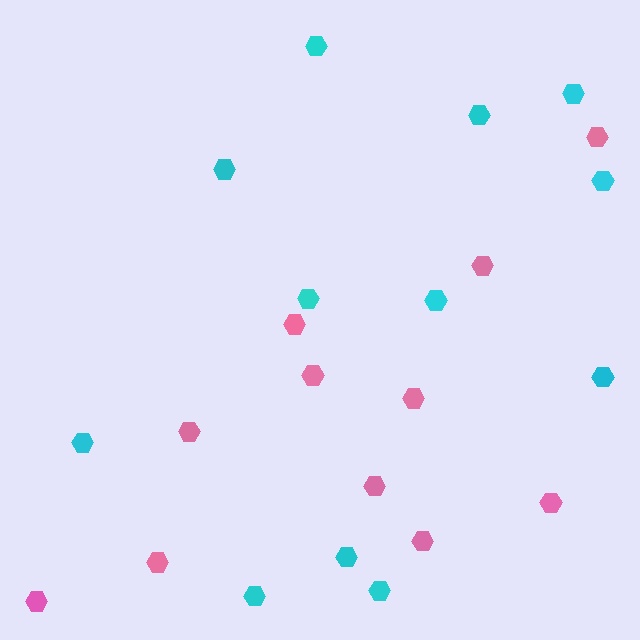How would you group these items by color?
There are 2 groups: one group of cyan hexagons (12) and one group of pink hexagons (11).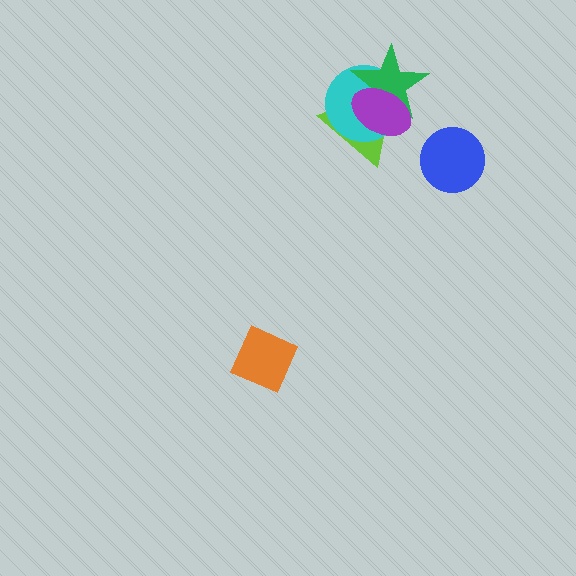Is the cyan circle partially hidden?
Yes, it is partially covered by another shape.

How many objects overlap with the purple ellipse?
3 objects overlap with the purple ellipse.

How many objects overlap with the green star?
3 objects overlap with the green star.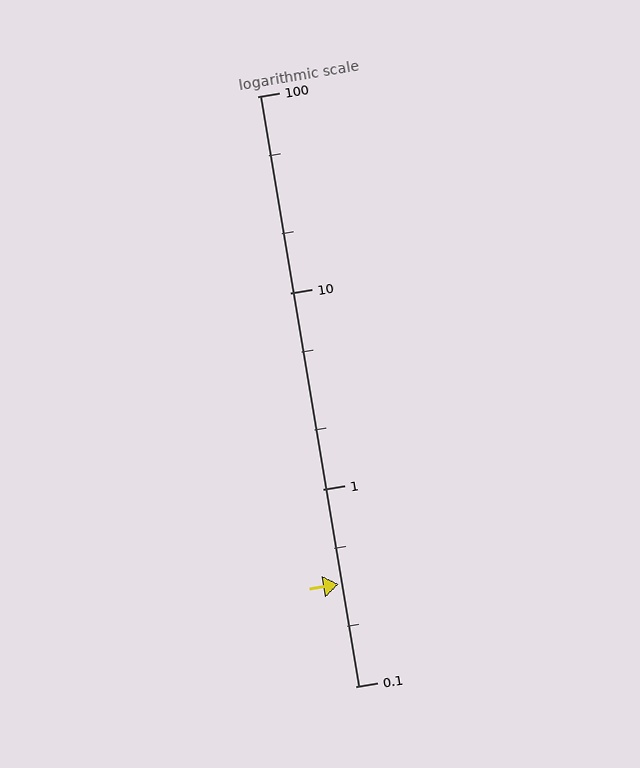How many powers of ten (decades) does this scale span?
The scale spans 3 decades, from 0.1 to 100.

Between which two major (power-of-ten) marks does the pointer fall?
The pointer is between 0.1 and 1.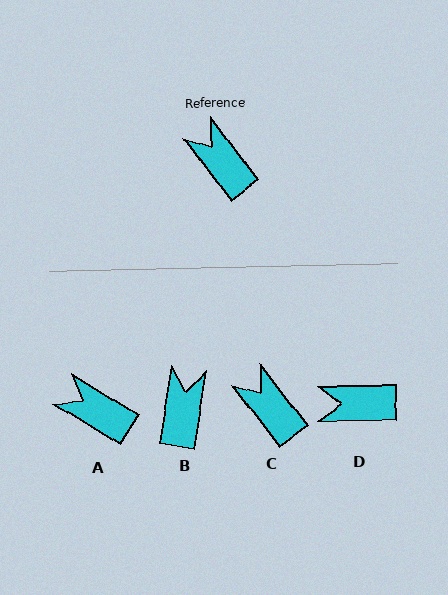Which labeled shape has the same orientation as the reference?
C.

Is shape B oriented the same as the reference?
No, it is off by about 47 degrees.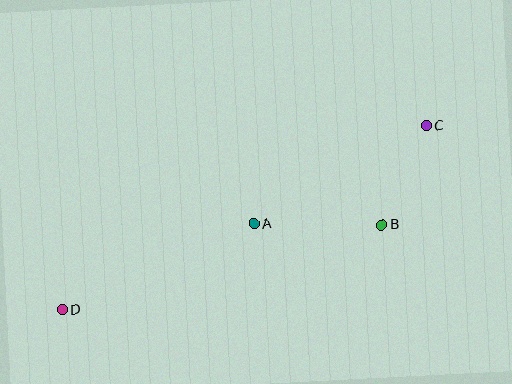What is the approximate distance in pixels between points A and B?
The distance between A and B is approximately 128 pixels.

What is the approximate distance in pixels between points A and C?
The distance between A and C is approximately 198 pixels.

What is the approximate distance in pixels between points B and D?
The distance between B and D is approximately 331 pixels.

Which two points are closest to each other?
Points B and C are closest to each other.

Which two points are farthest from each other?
Points C and D are farthest from each other.